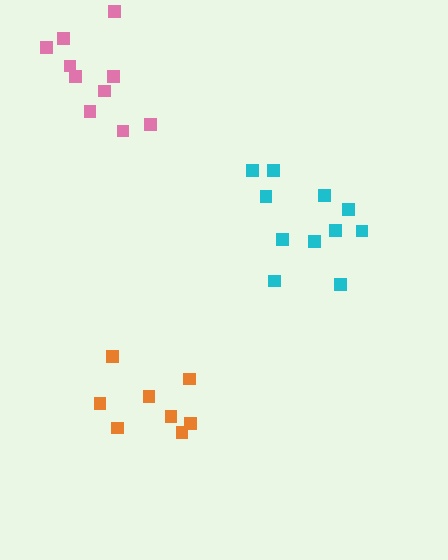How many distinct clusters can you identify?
There are 3 distinct clusters.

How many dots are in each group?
Group 1: 11 dots, Group 2: 8 dots, Group 3: 10 dots (29 total).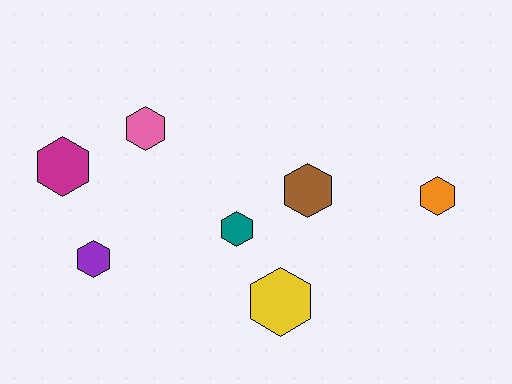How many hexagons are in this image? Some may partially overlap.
There are 7 hexagons.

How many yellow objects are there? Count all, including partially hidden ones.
There is 1 yellow object.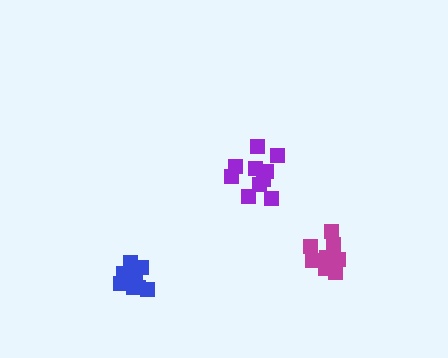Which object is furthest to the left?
The blue cluster is leftmost.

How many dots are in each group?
Group 1: 9 dots, Group 2: 10 dots, Group 3: 9 dots (28 total).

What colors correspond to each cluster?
The clusters are colored: blue, purple, magenta.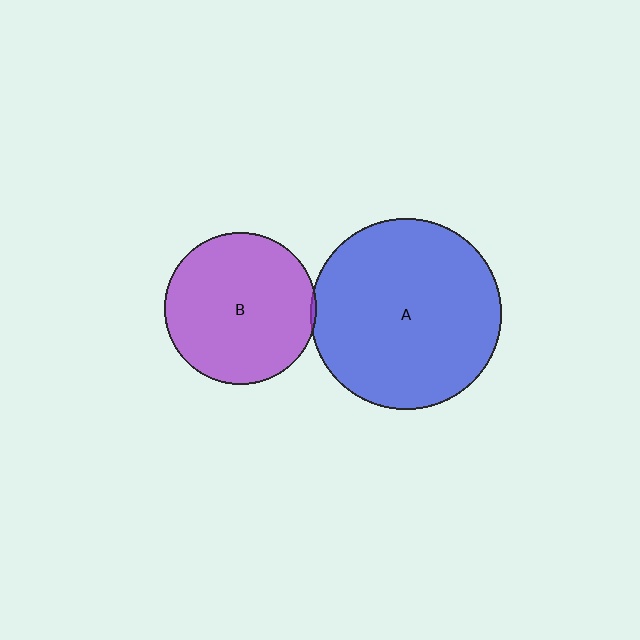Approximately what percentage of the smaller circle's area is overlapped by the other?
Approximately 5%.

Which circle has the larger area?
Circle A (blue).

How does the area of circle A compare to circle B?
Approximately 1.6 times.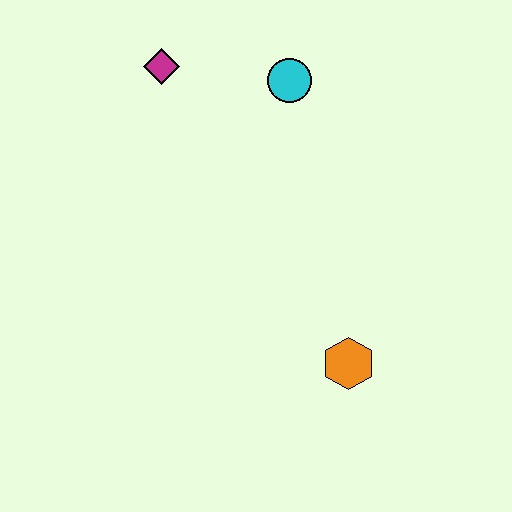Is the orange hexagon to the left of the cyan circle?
No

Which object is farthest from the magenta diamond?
The orange hexagon is farthest from the magenta diamond.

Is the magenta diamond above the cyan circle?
Yes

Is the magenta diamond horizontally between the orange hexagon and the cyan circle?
No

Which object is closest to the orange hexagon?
The cyan circle is closest to the orange hexagon.